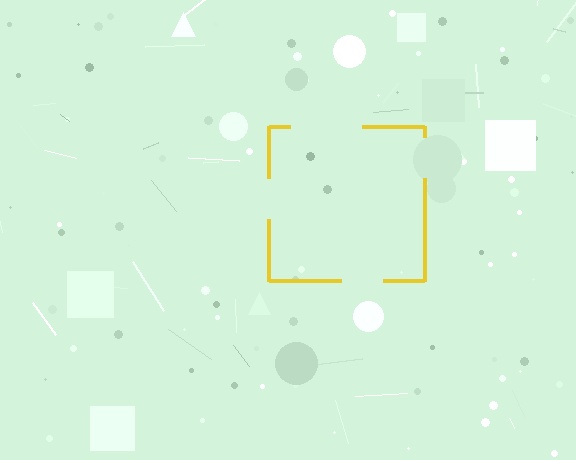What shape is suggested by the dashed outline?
The dashed outline suggests a square.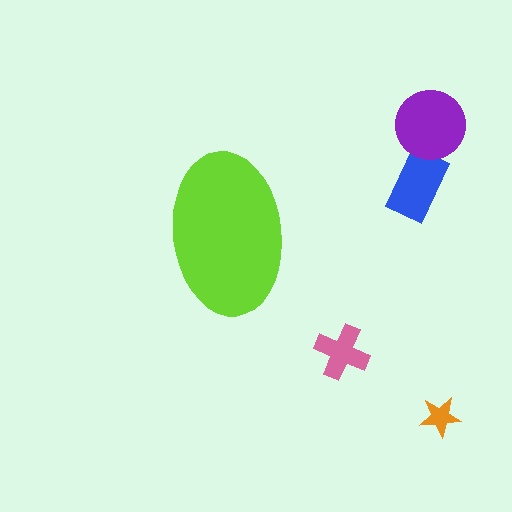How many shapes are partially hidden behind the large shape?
0 shapes are partially hidden.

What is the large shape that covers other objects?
A lime ellipse.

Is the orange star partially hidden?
No, the orange star is fully visible.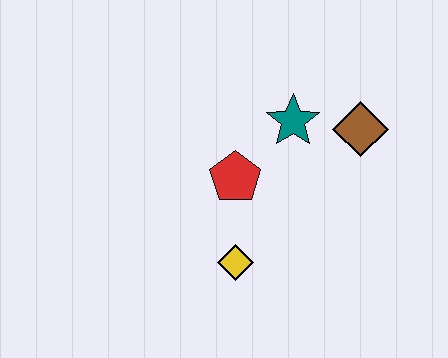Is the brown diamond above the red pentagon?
Yes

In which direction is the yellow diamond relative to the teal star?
The yellow diamond is below the teal star.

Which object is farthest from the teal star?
The yellow diamond is farthest from the teal star.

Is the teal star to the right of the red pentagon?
Yes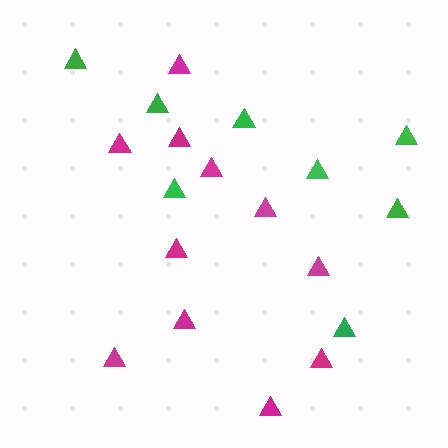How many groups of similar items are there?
There are 2 groups: one group of green triangles (8) and one group of magenta triangles (11).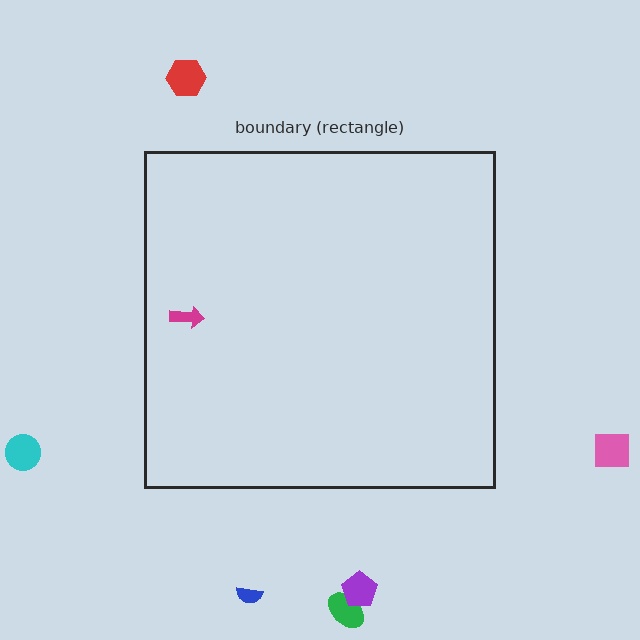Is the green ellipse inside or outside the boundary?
Outside.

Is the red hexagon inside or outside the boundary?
Outside.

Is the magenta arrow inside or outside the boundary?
Inside.